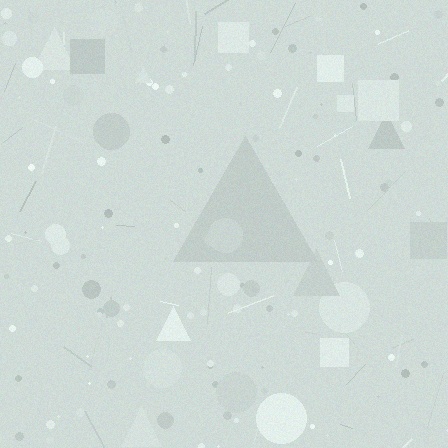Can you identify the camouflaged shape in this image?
The camouflaged shape is a triangle.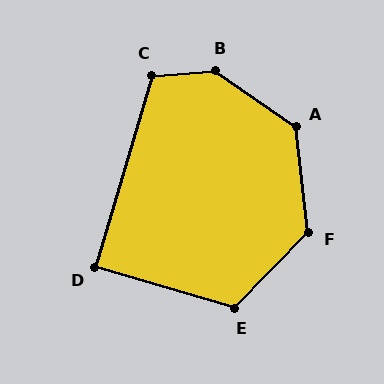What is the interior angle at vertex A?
Approximately 131 degrees (obtuse).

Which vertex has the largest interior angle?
B, at approximately 141 degrees.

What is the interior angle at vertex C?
Approximately 111 degrees (obtuse).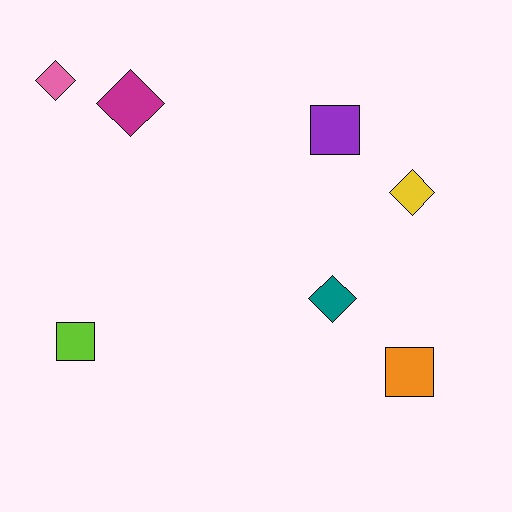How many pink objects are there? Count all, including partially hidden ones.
There is 1 pink object.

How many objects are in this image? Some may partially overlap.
There are 7 objects.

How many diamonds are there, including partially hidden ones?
There are 4 diamonds.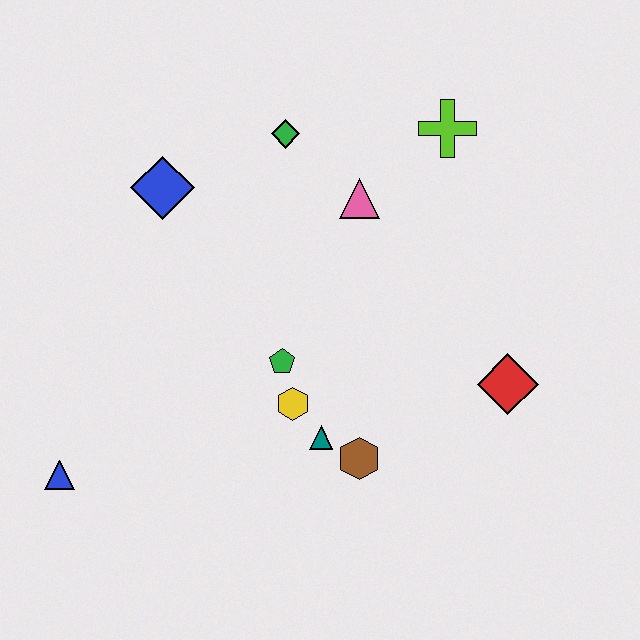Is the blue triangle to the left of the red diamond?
Yes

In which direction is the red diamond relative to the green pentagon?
The red diamond is to the right of the green pentagon.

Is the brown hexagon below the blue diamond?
Yes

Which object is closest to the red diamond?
The brown hexagon is closest to the red diamond.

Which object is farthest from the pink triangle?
The blue triangle is farthest from the pink triangle.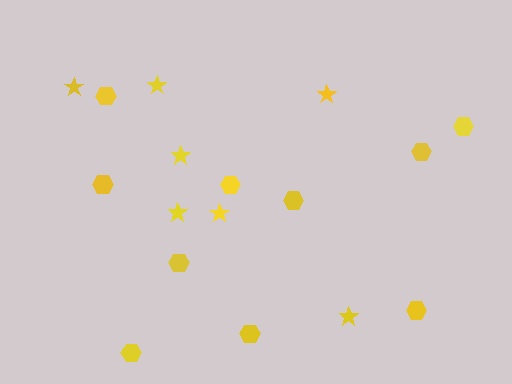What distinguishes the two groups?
There are 2 groups: one group of stars (7) and one group of hexagons (10).